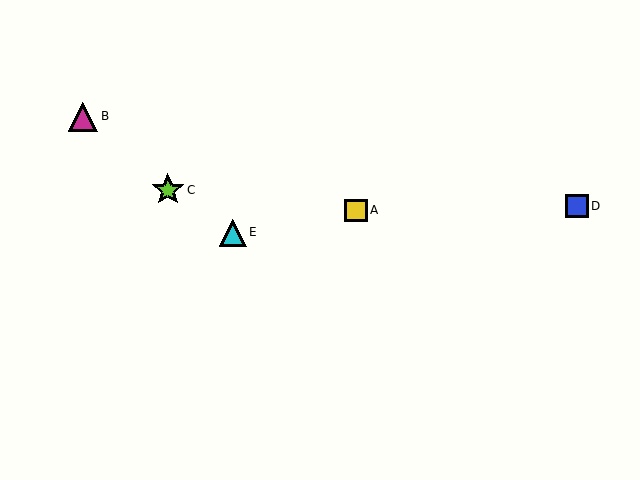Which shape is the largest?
The lime star (labeled C) is the largest.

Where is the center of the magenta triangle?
The center of the magenta triangle is at (83, 117).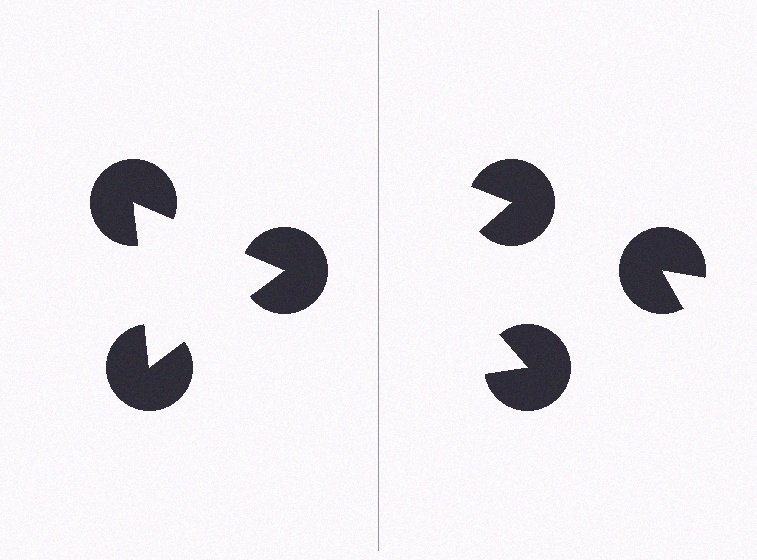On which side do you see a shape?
An illusory triangle appears on the left side. On the right side the wedge cuts are rotated, so no coherent shape forms.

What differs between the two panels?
The pac-man discs are positioned identically on both sides; only the wedge orientations differ. On the left they align to a triangle; on the right they are misaligned.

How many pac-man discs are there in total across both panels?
6 — 3 on each side.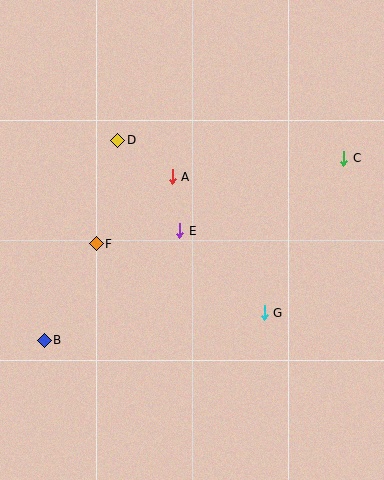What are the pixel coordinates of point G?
Point G is at (264, 313).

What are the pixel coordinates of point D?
Point D is at (118, 140).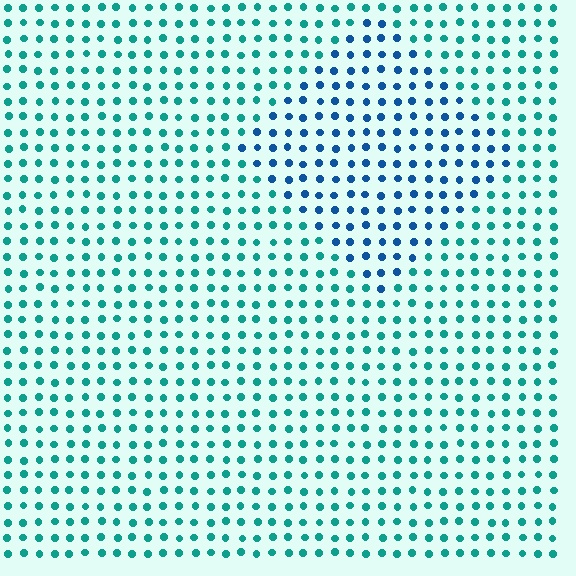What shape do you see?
I see a diamond.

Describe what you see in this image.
The image is filled with small teal elements in a uniform arrangement. A diamond-shaped region is visible where the elements are tinted to a slightly different hue, forming a subtle color boundary.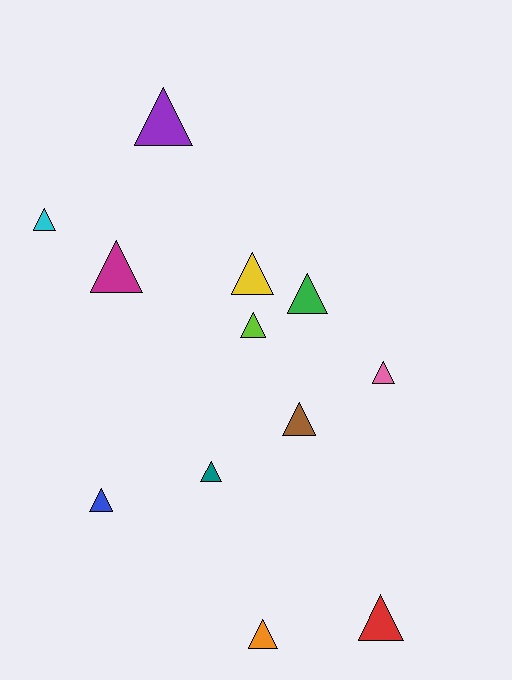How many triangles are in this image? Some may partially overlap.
There are 12 triangles.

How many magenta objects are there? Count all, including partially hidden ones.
There is 1 magenta object.